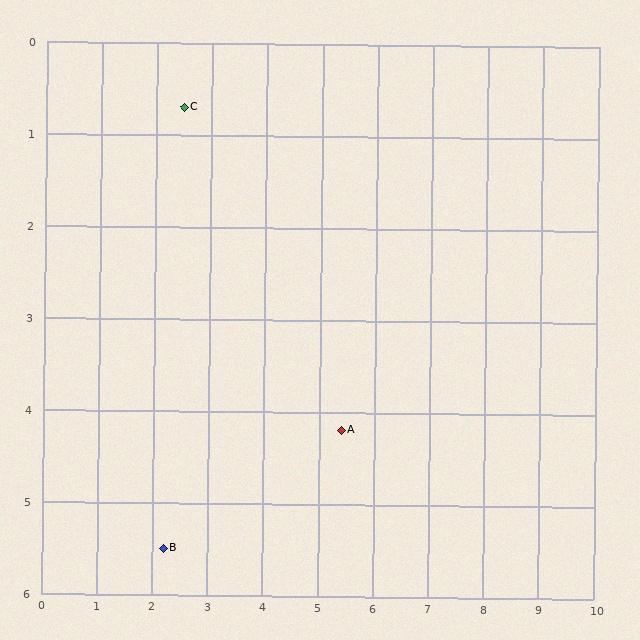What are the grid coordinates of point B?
Point B is at approximately (2.2, 5.5).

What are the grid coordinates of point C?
Point C is at approximately (2.5, 0.7).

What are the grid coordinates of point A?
Point A is at approximately (5.4, 4.2).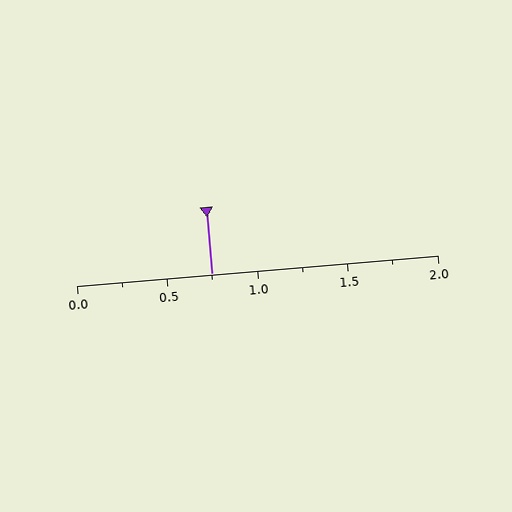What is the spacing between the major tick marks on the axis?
The major ticks are spaced 0.5 apart.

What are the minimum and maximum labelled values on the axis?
The axis runs from 0.0 to 2.0.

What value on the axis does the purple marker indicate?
The marker indicates approximately 0.75.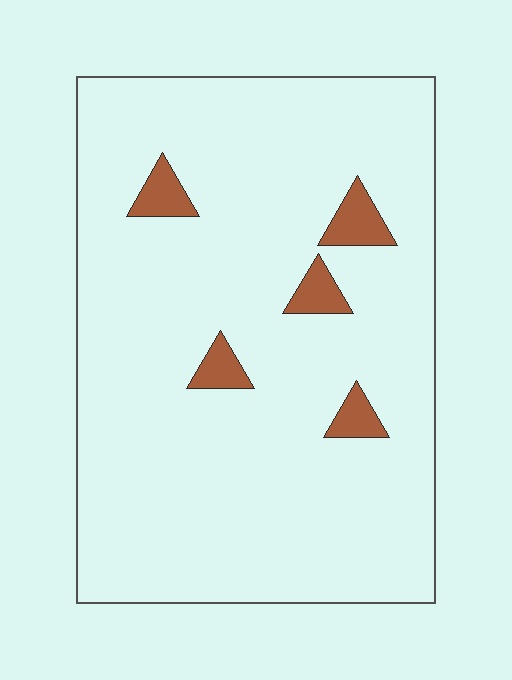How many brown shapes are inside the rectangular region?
5.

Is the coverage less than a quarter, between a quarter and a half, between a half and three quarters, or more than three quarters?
Less than a quarter.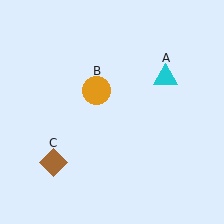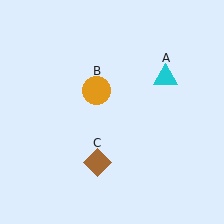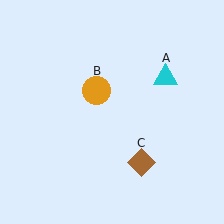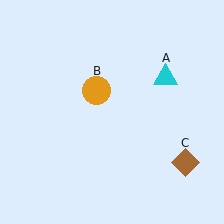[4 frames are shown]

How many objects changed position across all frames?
1 object changed position: brown diamond (object C).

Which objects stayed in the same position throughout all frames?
Cyan triangle (object A) and orange circle (object B) remained stationary.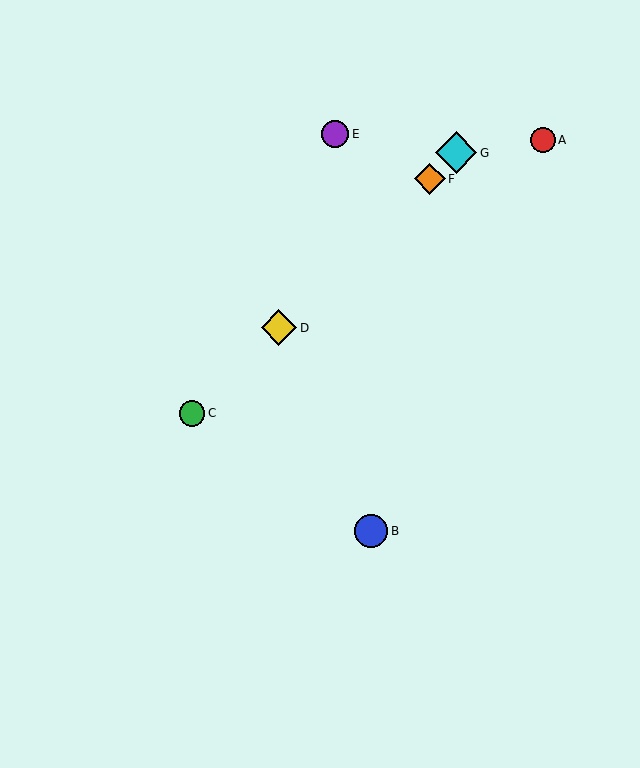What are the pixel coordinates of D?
Object D is at (279, 328).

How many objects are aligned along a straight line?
4 objects (C, D, F, G) are aligned along a straight line.